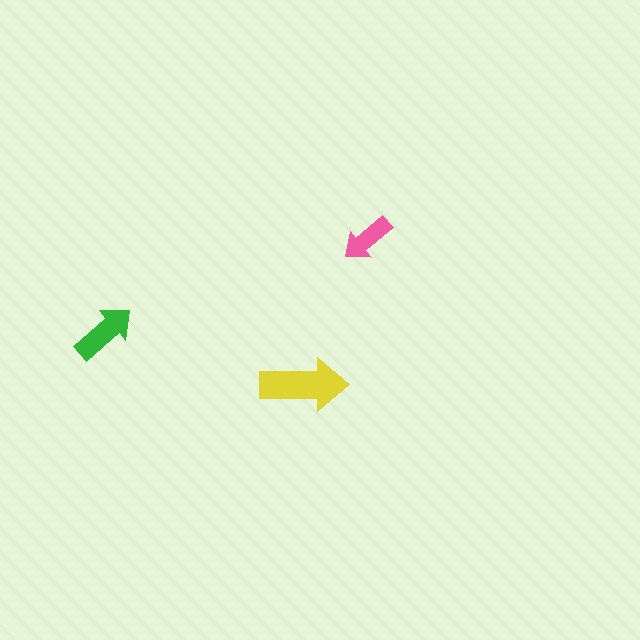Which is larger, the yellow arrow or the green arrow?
The yellow one.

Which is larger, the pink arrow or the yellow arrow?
The yellow one.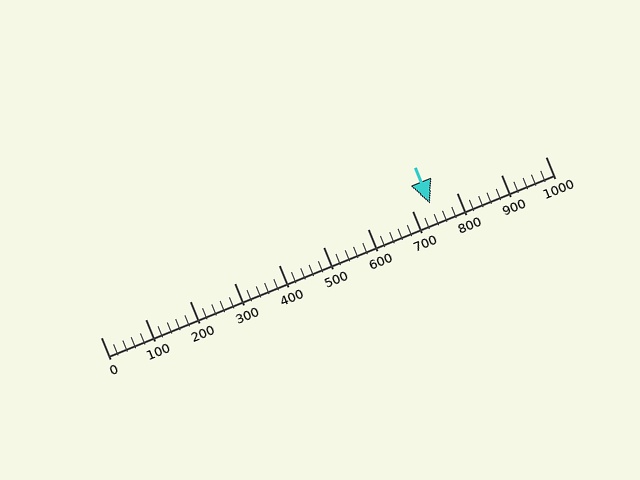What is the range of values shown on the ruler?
The ruler shows values from 0 to 1000.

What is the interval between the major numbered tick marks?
The major tick marks are spaced 100 units apart.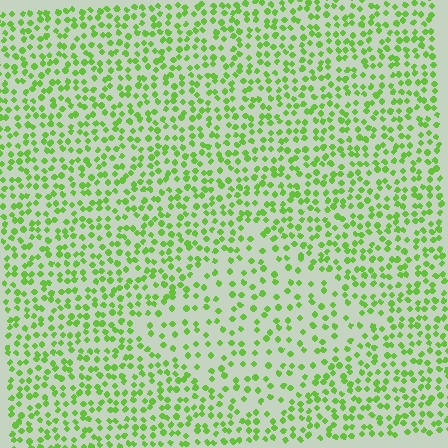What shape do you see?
I see a diamond.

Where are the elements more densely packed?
The elements are more densely packed outside the diamond boundary.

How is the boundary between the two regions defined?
The boundary is defined by a change in element density (approximately 1.8x ratio). All elements are the same color, size, and shape.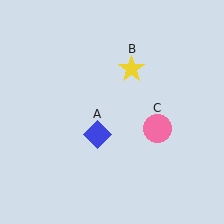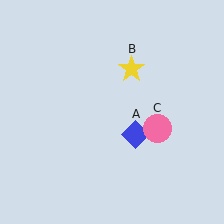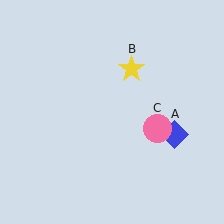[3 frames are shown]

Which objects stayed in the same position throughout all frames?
Yellow star (object B) and pink circle (object C) remained stationary.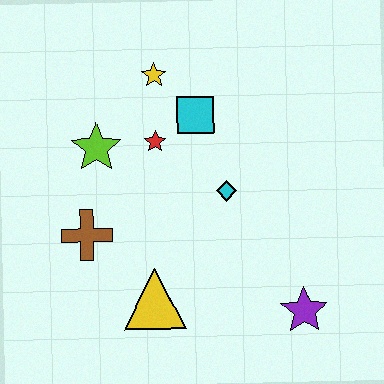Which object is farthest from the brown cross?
The purple star is farthest from the brown cross.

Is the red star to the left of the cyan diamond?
Yes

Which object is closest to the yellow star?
The cyan square is closest to the yellow star.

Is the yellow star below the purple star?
No